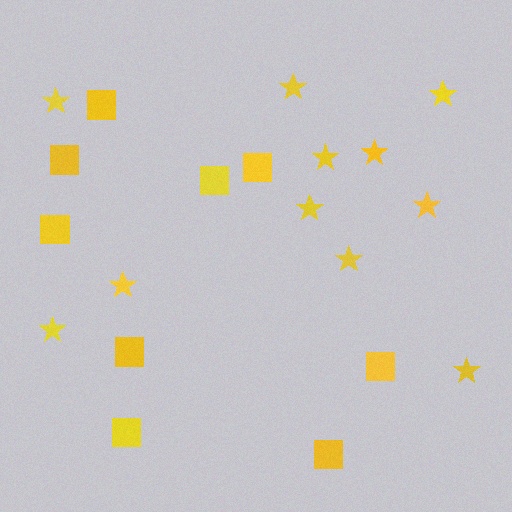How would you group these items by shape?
There are 2 groups: one group of squares (9) and one group of stars (11).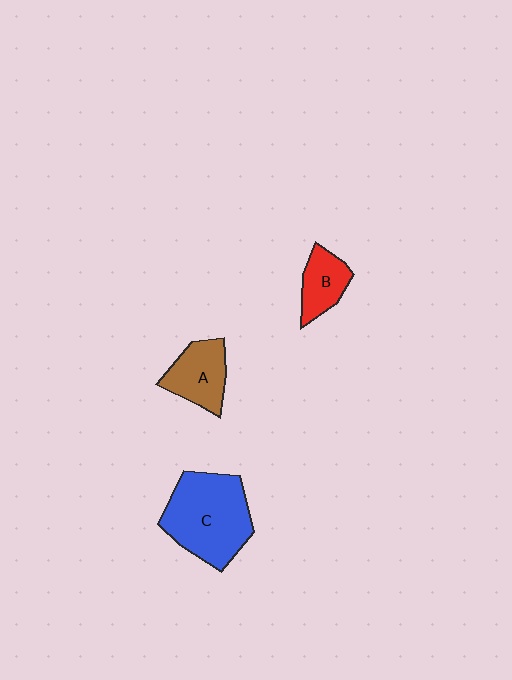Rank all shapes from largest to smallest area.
From largest to smallest: C (blue), A (brown), B (red).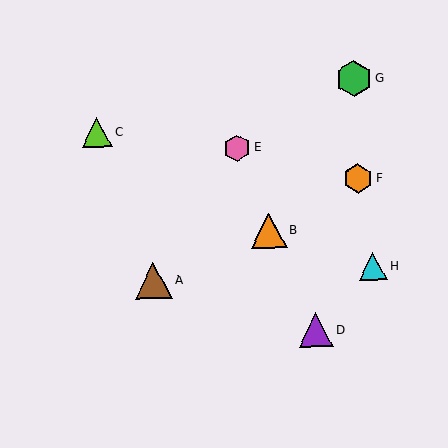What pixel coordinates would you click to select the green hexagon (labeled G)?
Click at (354, 79) to select the green hexagon G.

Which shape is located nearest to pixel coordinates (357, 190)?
The orange hexagon (labeled F) at (358, 179) is nearest to that location.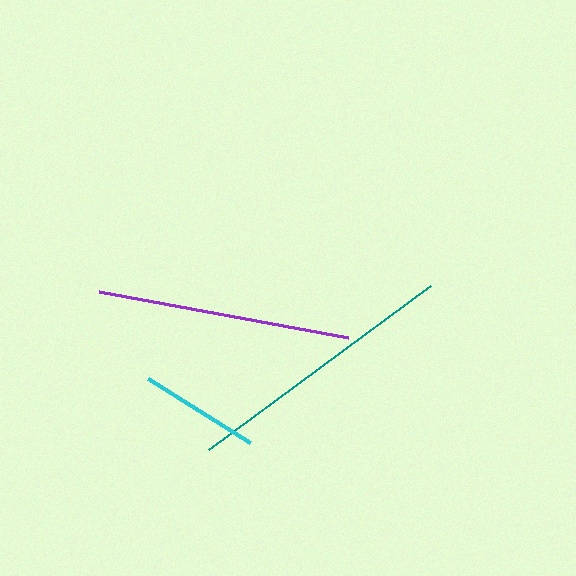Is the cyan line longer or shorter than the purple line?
The purple line is longer than the cyan line.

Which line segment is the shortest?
The cyan line is the shortest at approximately 121 pixels.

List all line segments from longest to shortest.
From longest to shortest: teal, purple, cyan.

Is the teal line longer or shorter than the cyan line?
The teal line is longer than the cyan line.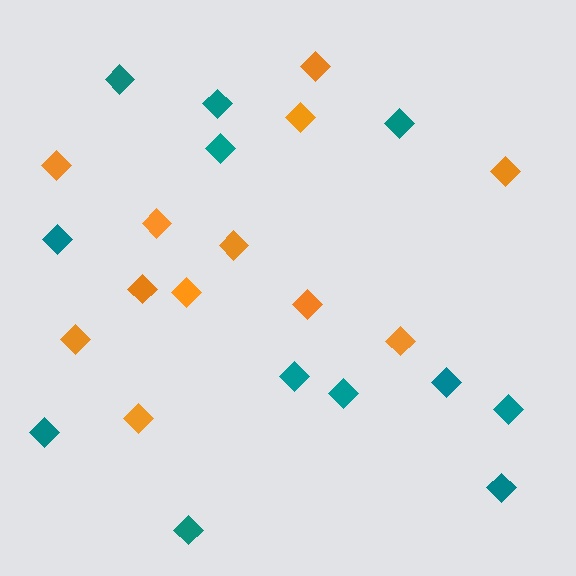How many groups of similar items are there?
There are 2 groups: one group of orange diamonds (12) and one group of teal diamonds (12).